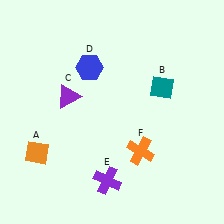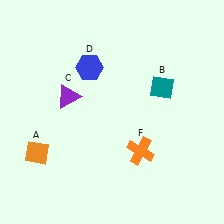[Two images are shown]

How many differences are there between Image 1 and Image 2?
There is 1 difference between the two images.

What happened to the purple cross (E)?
The purple cross (E) was removed in Image 2. It was in the bottom-left area of Image 1.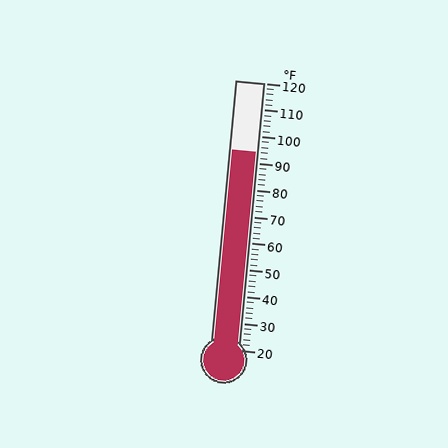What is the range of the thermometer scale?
The thermometer scale ranges from 20°F to 120°F.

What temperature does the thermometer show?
The thermometer shows approximately 94°F.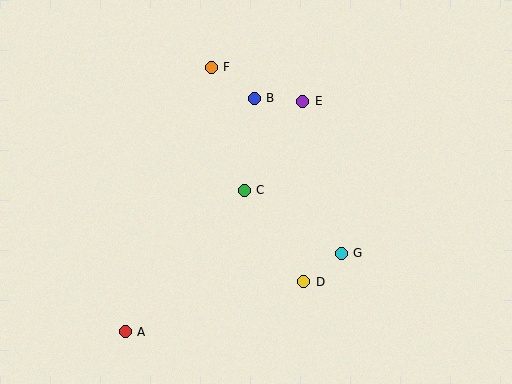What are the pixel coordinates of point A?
Point A is at (125, 332).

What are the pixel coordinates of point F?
Point F is at (211, 67).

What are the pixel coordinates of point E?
Point E is at (303, 101).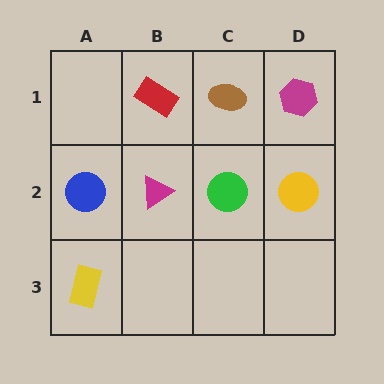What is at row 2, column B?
A magenta triangle.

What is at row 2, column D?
A yellow circle.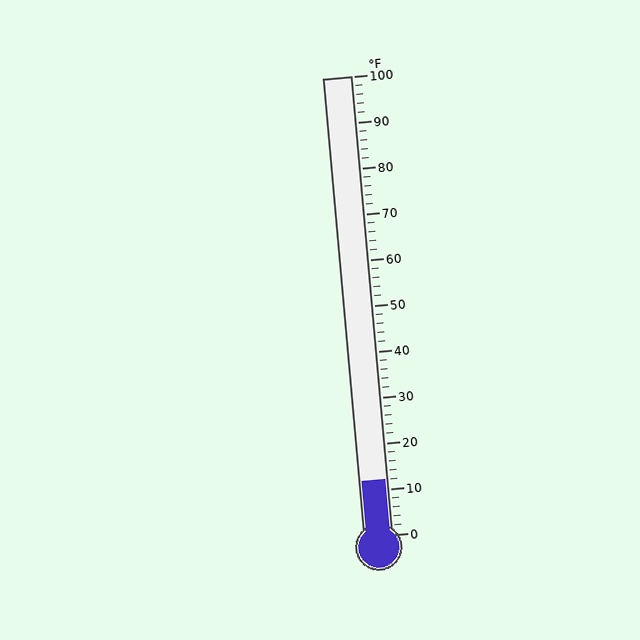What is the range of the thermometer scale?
The thermometer scale ranges from 0°F to 100°F.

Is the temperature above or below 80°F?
The temperature is below 80°F.